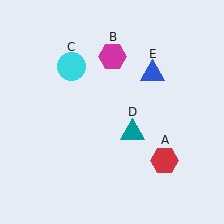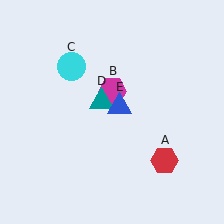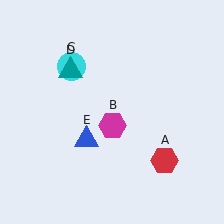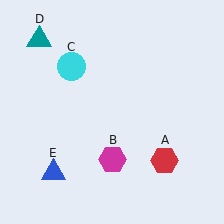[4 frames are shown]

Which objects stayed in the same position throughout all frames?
Red hexagon (object A) and cyan circle (object C) remained stationary.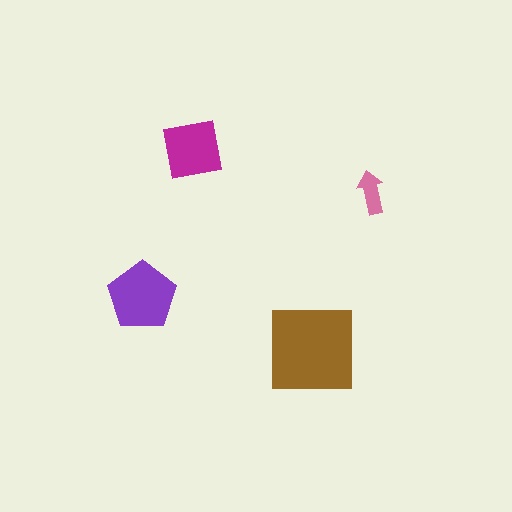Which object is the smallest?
The pink arrow.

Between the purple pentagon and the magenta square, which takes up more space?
The purple pentagon.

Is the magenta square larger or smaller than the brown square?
Smaller.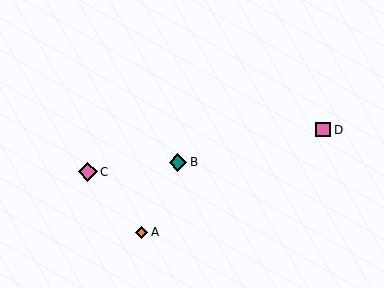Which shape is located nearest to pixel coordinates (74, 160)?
The pink diamond (labeled C) at (88, 172) is nearest to that location.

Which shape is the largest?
The pink diamond (labeled C) is the largest.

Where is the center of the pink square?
The center of the pink square is at (323, 130).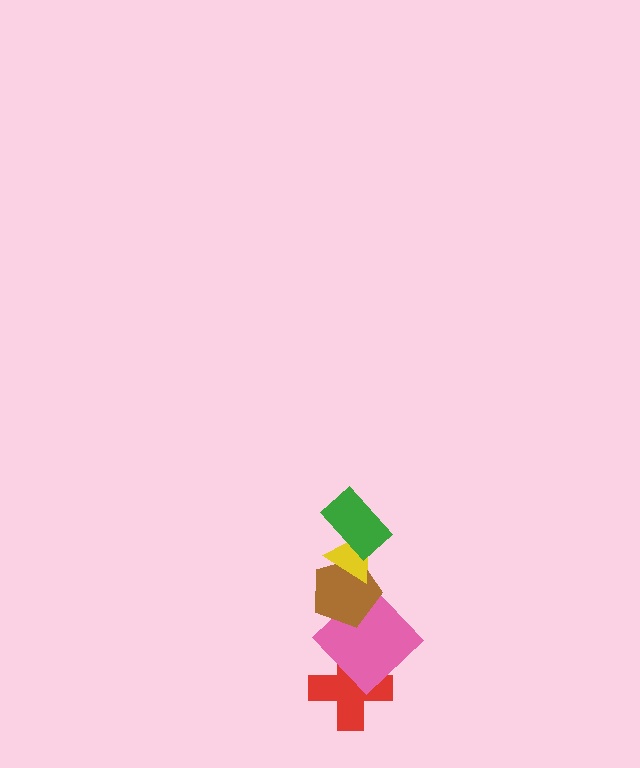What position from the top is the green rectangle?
The green rectangle is 1st from the top.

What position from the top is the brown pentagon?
The brown pentagon is 3rd from the top.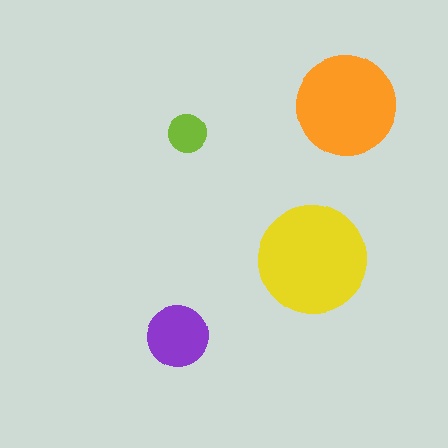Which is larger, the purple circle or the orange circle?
The orange one.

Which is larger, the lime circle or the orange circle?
The orange one.